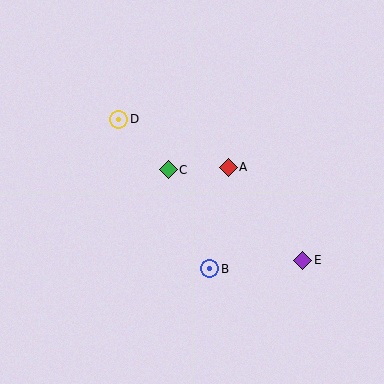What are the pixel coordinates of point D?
Point D is at (119, 119).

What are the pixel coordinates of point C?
Point C is at (168, 170).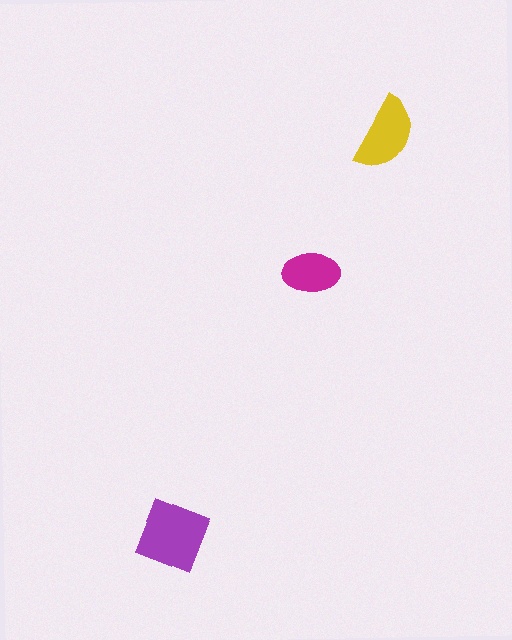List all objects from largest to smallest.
The purple diamond, the yellow semicircle, the magenta ellipse.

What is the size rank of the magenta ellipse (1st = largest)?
3rd.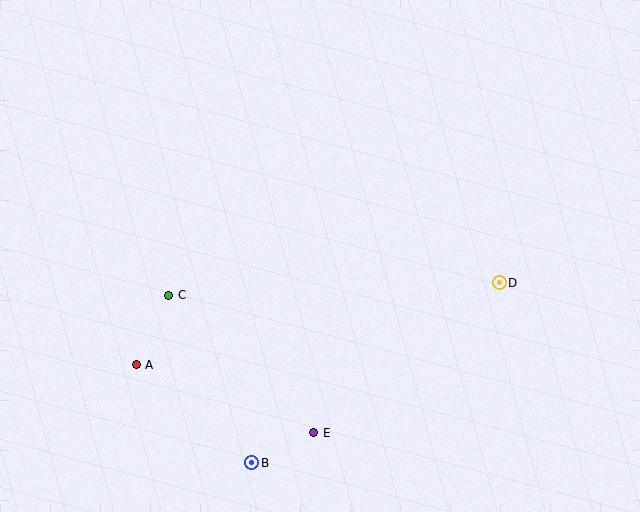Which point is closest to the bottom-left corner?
Point A is closest to the bottom-left corner.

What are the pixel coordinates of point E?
Point E is at (314, 433).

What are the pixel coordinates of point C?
Point C is at (169, 295).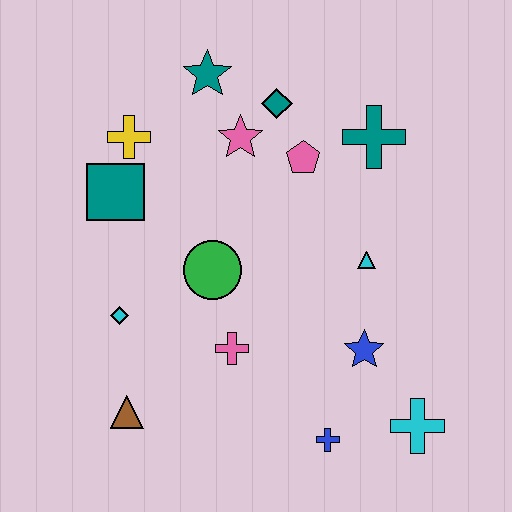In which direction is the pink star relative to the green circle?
The pink star is above the green circle.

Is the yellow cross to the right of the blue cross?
No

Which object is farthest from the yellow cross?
The cyan cross is farthest from the yellow cross.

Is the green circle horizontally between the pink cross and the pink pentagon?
No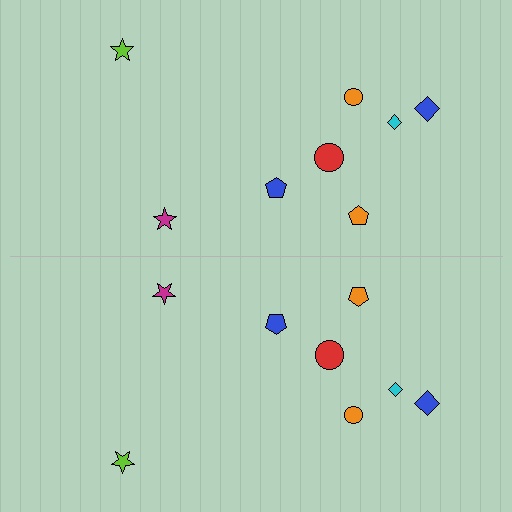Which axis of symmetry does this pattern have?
The pattern has a horizontal axis of symmetry running through the center of the image.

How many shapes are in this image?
There are 16 shapes in this image.